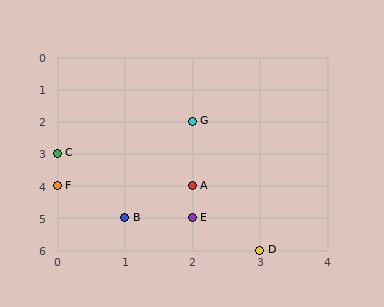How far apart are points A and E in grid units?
Points A and E are 1 row apart.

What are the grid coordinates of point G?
Point G is at grid coordinates (2, 2).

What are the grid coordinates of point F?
Point F is at grid coordinates (0, 4).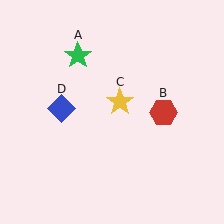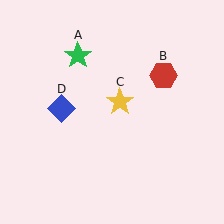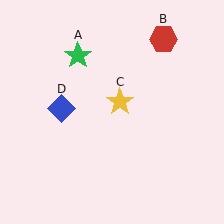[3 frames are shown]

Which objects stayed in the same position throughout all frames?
Green star (object A) and yellow star (object C) and blue diamond (object D) remained stationary.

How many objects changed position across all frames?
1 object changed position: red hexagon (object B).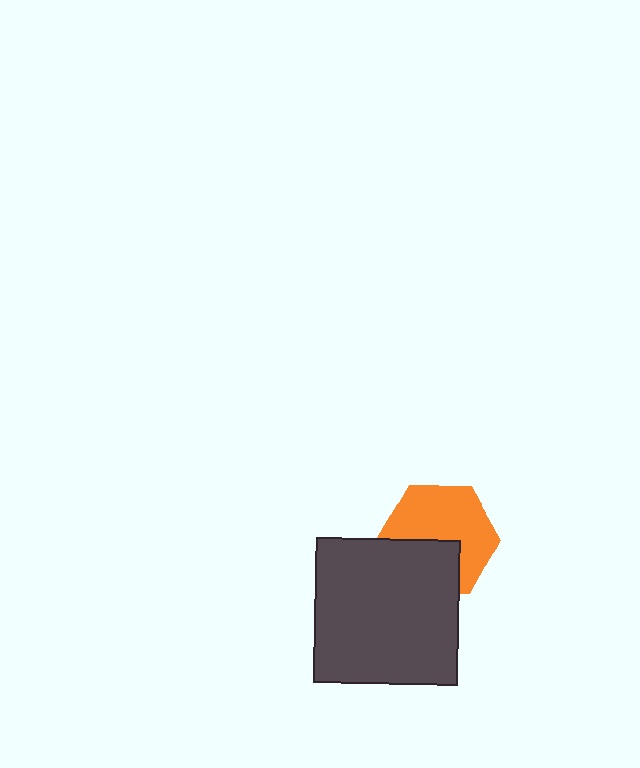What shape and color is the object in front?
The object in front is a dark gray square.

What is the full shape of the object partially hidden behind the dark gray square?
The partially hidden object is an orange hexagon.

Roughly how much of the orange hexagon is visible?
About half of it is visible (roughly 64%).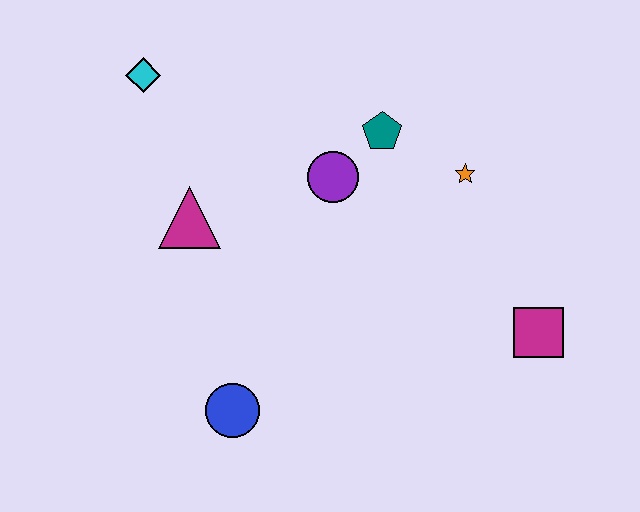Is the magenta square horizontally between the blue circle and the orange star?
No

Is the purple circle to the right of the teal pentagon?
No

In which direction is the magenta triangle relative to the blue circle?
The magenta triangle is above the blue circle.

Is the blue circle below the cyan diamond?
Yes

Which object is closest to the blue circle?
The magenta triangle is closest to the blue circle.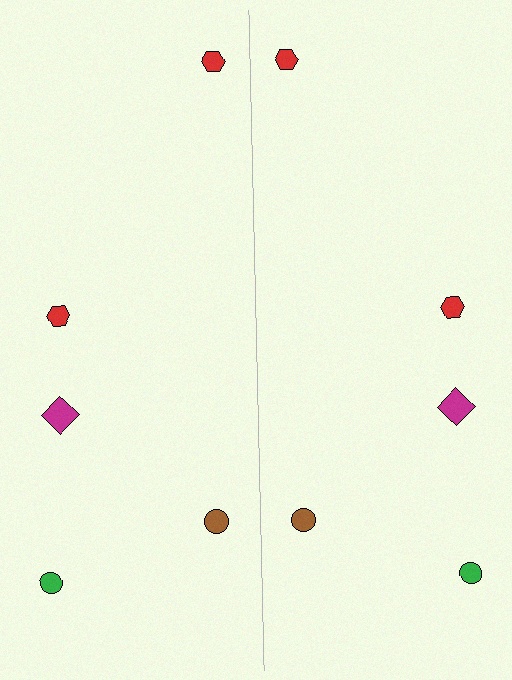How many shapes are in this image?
There are 10 shapes in this image.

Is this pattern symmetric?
Yes, this pattern has bilateral (reflection) symmetry.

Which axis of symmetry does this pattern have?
The pattern has a vertical axis of symmetry running through the center of the image.